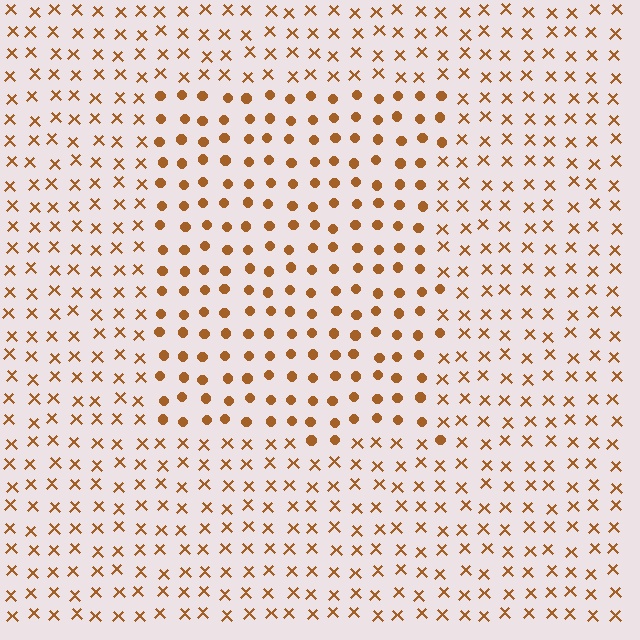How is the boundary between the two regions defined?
The boundary is defined by a change in element shape: circles inside vs. X marks outside. All elements share the same color and spacing.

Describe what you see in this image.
The image is filled with small brown elements arranged in a uniform grid. A rectangle-shaped region contains circles, while the surrounding area contains X marks. The boundary is defined purely by the change in element shape.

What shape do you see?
I see a rectangle.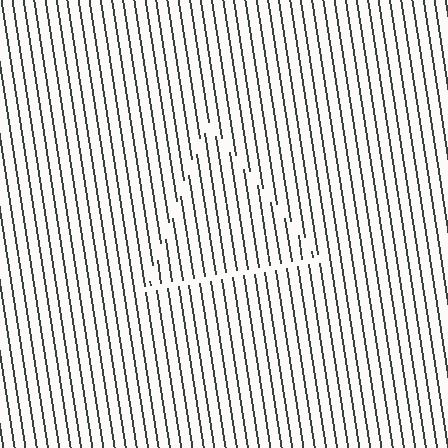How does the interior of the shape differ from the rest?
The interior of the shape contains the same grating, shifted by half a period — the contour is defined by the phase discontinuity where line-ends from the inner and outer gratings abut.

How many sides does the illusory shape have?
3 sides — the line-ends trace a triangle.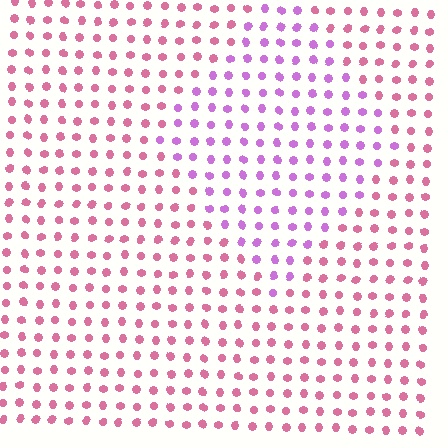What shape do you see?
I see a diamond.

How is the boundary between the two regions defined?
The boundary is defined purely by a slight shift in hue (about 42 degrees). Spacing, size, and orientation are identical on both sides.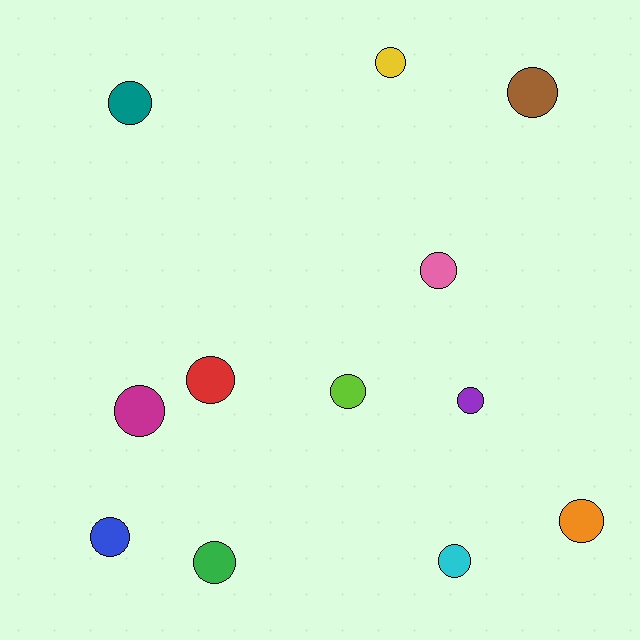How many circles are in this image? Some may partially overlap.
There are 12 circles.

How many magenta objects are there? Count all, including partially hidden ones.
There is 1 magenta object.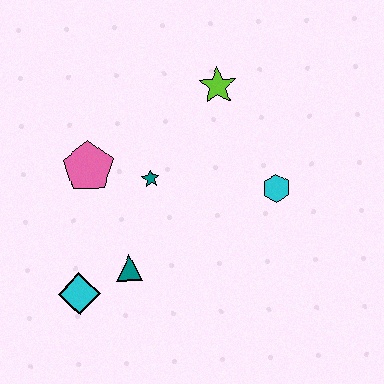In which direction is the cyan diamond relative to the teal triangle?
The cyan diamond is to the left of the teal triangle.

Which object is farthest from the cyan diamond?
The lime star is farthest from the cyan diamond.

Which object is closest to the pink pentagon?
The teal star is closest to the pink pentagon.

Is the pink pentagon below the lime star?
Yes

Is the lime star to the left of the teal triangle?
No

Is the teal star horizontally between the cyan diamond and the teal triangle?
No